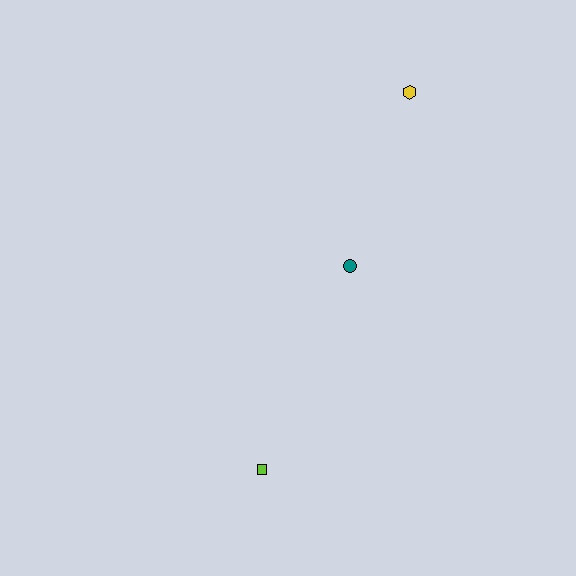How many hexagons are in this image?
There is 1 hexagon.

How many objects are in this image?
There are 3 objects.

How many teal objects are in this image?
There is 1 teal object.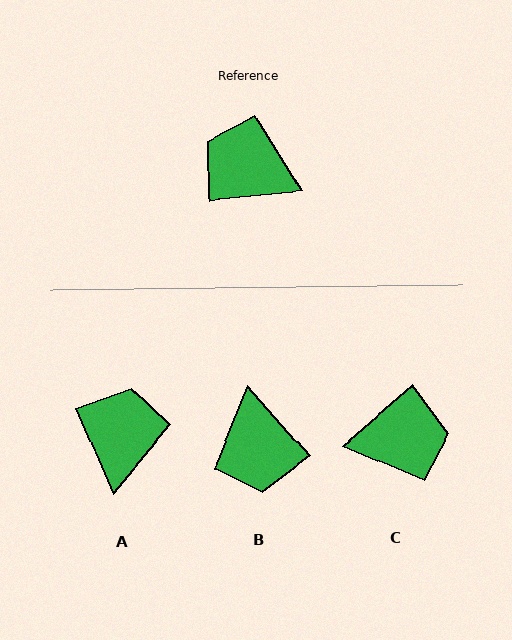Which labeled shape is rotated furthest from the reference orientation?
C, about 145 degrees away.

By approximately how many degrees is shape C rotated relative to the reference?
Approximately 145 degrees clockwise.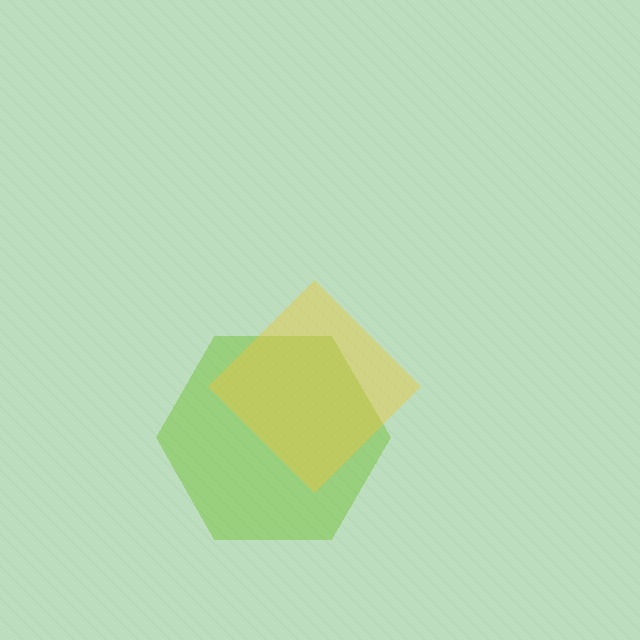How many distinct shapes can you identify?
There are 2 distinct shapes: a lime hexagon, a yellow diamond.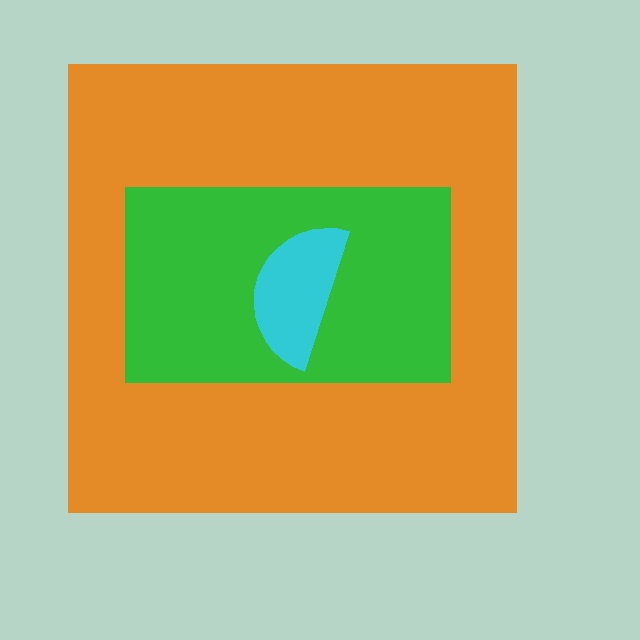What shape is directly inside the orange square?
The green rectangle.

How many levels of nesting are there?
3.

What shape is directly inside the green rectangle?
The cyan semicircle.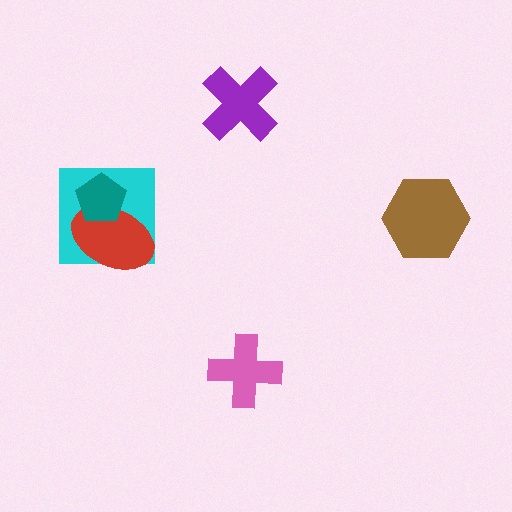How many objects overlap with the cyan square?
2 objects overlap with the cyan square.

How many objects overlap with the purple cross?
0 objects overlap with the purple cross.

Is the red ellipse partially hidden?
Yes, it is partially covered by another shape.